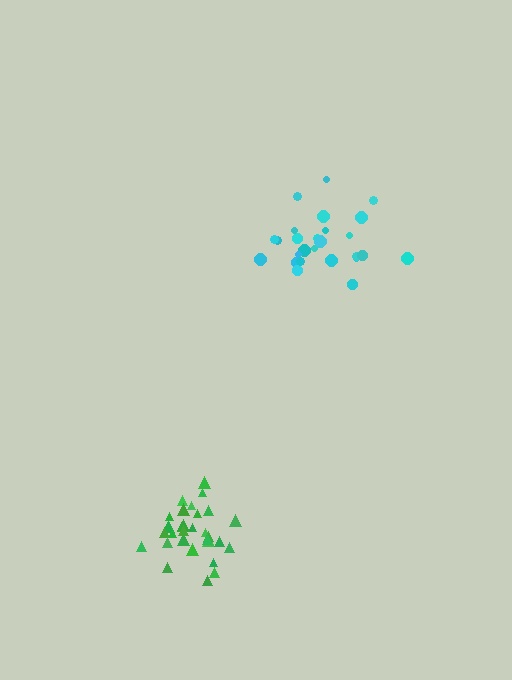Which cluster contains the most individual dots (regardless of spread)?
Green (30).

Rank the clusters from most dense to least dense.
green, cyan.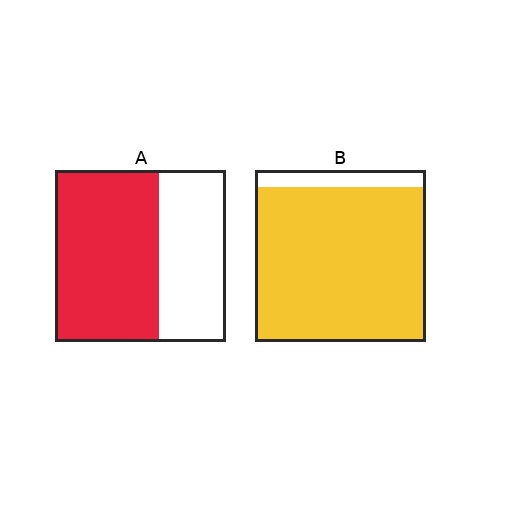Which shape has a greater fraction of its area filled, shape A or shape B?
Shape B.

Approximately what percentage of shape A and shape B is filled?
A is approximately 60% and B is approximately 90%.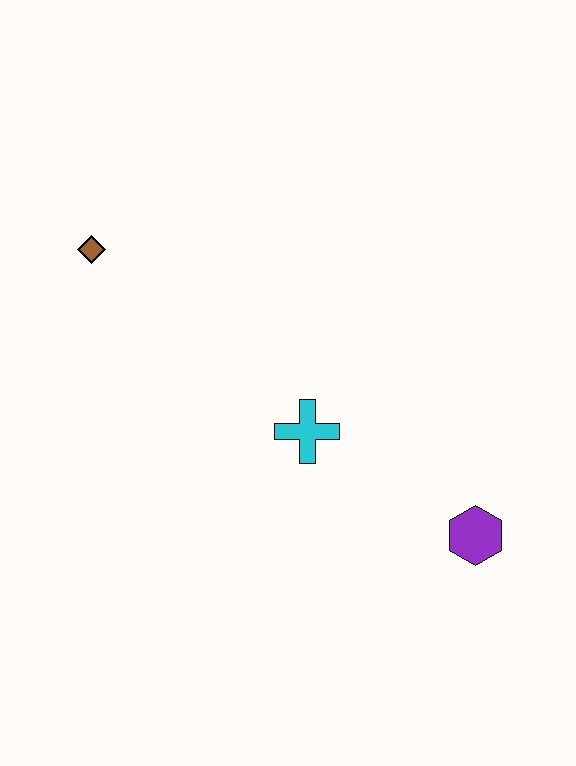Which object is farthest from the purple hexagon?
The brown diamond is farthest from the purple hexagon.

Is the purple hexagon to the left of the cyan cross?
No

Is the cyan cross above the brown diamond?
No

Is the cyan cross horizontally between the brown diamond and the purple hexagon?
Yes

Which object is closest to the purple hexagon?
The cyan cross is closest to the purple hexagon.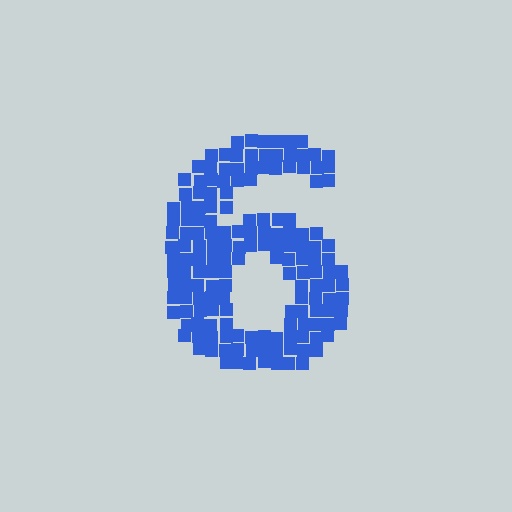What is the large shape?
The large shape is the digit 6.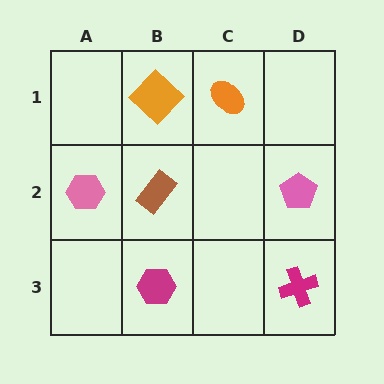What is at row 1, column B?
An orange diamond.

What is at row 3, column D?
A magenta cross.